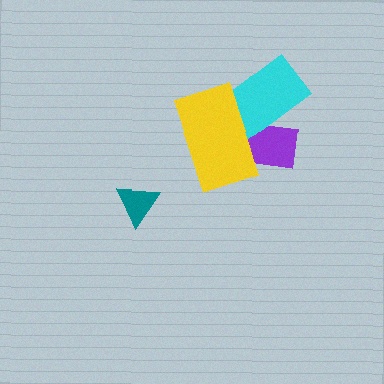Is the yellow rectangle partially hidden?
No, no other shape covers it.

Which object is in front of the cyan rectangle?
The yellow rectangle is in front of the cyan rectangle.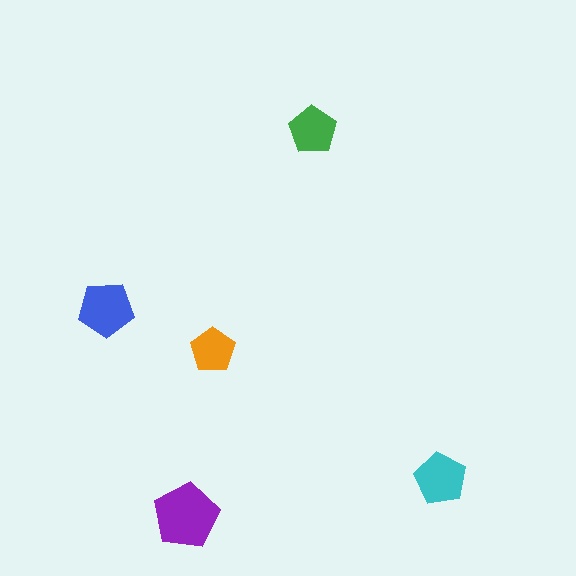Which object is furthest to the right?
The cyan pentagon is rightmost.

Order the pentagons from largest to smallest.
the purple one, the blue one, the cyan one, the green one, the orange one.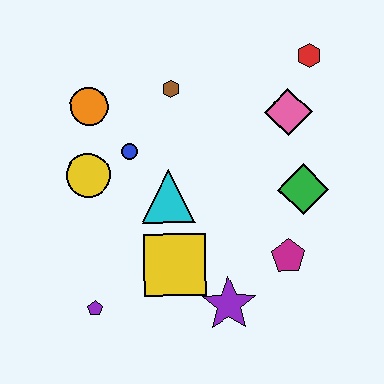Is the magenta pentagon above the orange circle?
No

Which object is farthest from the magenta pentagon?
The orange circle is farthest from the magenta pentagon.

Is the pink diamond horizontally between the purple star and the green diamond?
Yes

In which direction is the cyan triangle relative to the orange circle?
The cyan triangle is below the orange circle.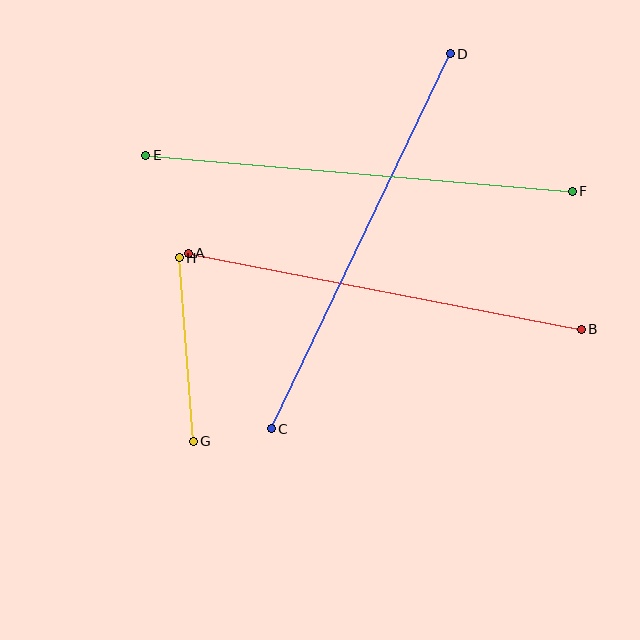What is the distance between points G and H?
The distance is approximately 184 pixels.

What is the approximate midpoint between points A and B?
The midpoint is at approximately (385, 291) pixels.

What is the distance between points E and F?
The distance is approximately 428 pixels.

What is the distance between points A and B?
The distance is approximately 401 pixels.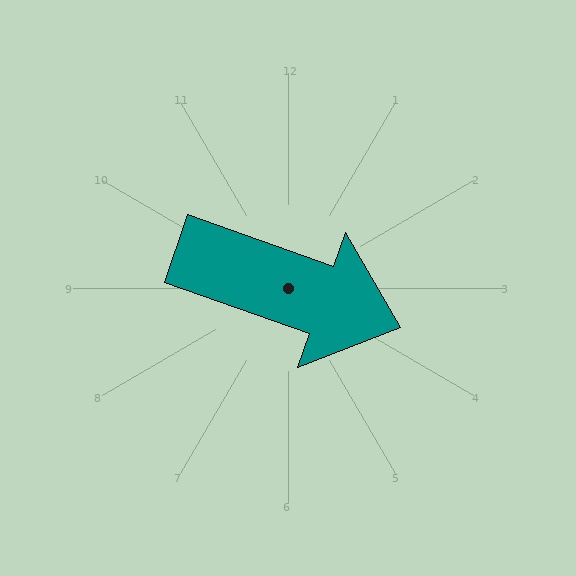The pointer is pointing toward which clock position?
Roughly 4 o'clock.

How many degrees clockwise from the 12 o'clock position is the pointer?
Approximately 109 degrees.